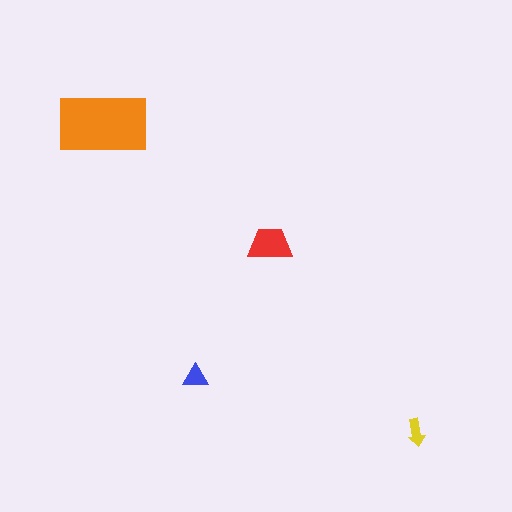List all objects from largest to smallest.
The orange rectangle, the red trapezoid, the blue triangle, the yellow arrow.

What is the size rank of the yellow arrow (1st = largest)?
4th.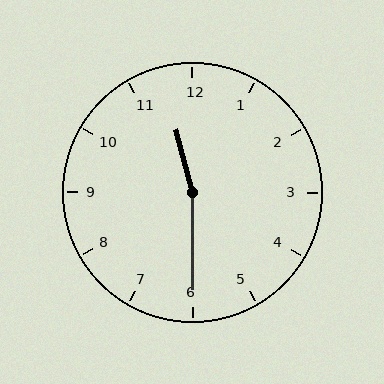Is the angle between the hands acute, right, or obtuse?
It is obtuse.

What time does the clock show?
11:30.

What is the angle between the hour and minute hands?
Approximately 165 degrees.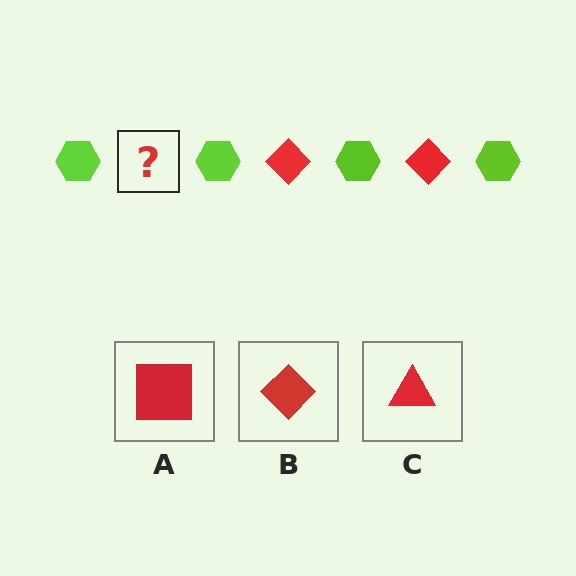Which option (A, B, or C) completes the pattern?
B.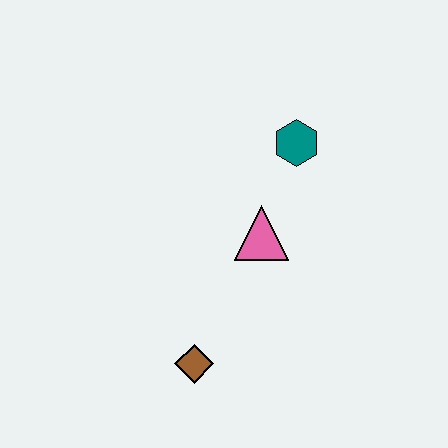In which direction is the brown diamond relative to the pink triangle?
The brown diamond is below the pink triangle.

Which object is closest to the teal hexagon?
The pink triangle is closest to the teal hexagon.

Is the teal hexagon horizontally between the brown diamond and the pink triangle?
No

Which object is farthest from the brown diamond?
The teal hexagon is farthest from the brown diamond.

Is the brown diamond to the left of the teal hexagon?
Yes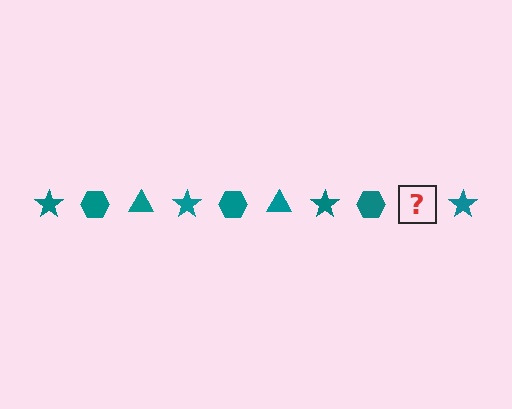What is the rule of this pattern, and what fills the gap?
The rule is that the pattern cycles through star, hexagon, triangle shapes in teal. The gap should be filled with a teal triangle.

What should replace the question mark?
The question mark should be replaced with a teal triangle.